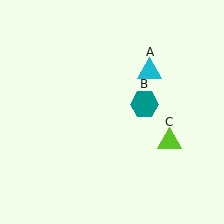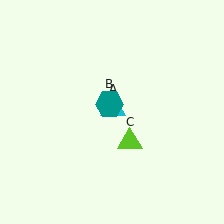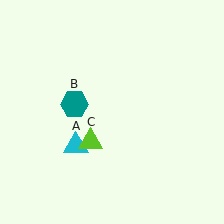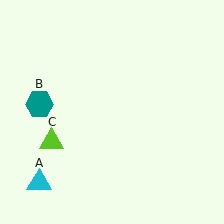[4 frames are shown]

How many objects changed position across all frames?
3 objects changed position: cyan triangle (object A), teal hexagon (object B), lime triangle (object C).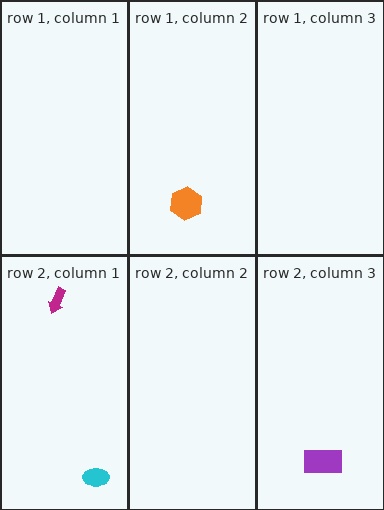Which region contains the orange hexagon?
The row 1, column 2 region.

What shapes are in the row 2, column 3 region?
The purple rectangle.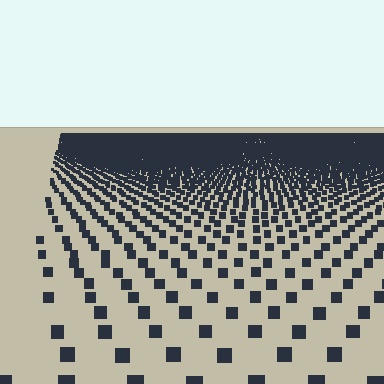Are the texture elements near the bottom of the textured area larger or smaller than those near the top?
Larger. Near the bottom, elements are closer to the viewer and appear at a bigger on-screen size.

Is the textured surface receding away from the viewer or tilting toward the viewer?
The surface is receding away from the viewer. Texture elements get smaller and denser toward the top.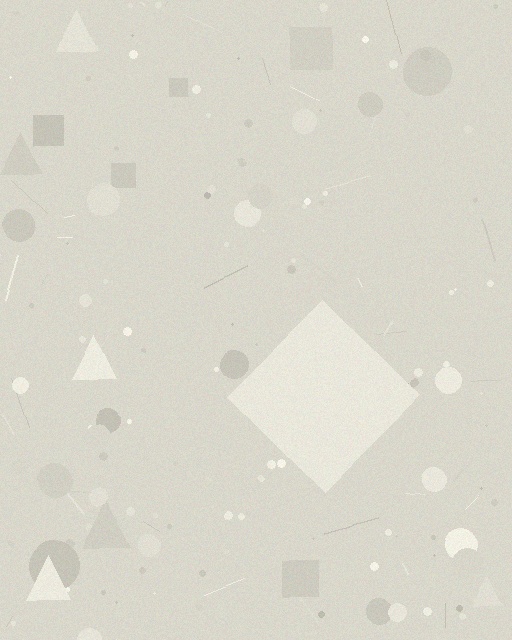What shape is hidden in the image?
A diamond is hidden in the image.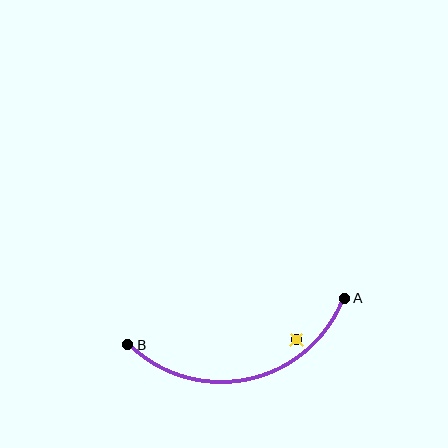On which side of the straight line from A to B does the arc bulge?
The arc bulges below the straight line connecting A and B.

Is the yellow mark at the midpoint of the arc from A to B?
No — the yellow mark does not lie on the arc at all. It sits slightly inside the curve.